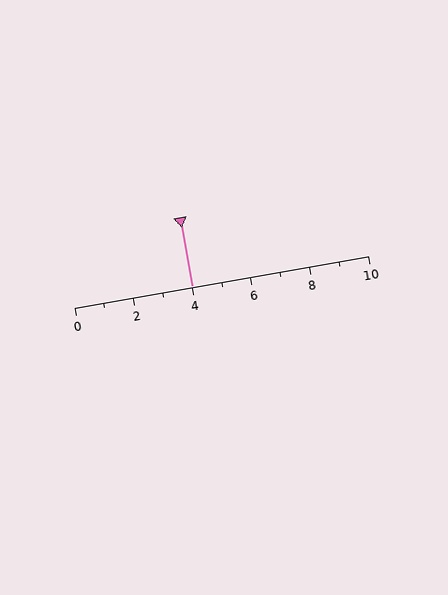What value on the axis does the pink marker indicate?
The marker indicates approximately 4.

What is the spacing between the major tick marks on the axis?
The major ticks are spaced 2 apart.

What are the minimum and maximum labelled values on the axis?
The axis runs from 0 to 10.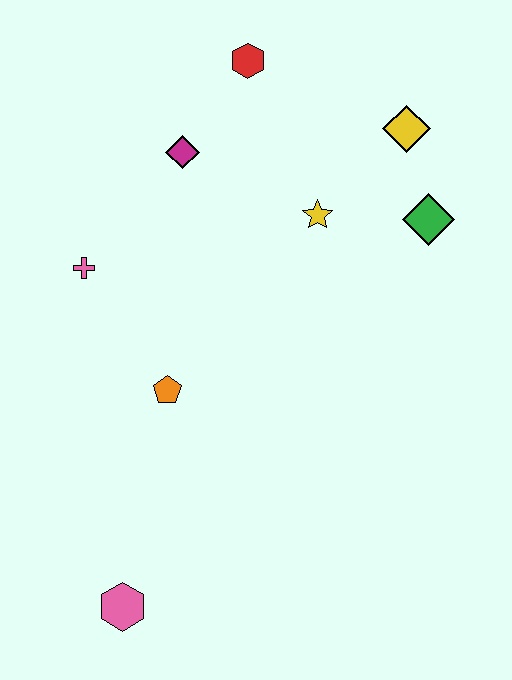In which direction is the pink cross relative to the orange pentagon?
The pink cross is above the orange pentagon.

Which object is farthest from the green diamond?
The pink hexagon is farthest from the green diamond.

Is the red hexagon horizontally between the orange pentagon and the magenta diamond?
No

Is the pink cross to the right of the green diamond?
No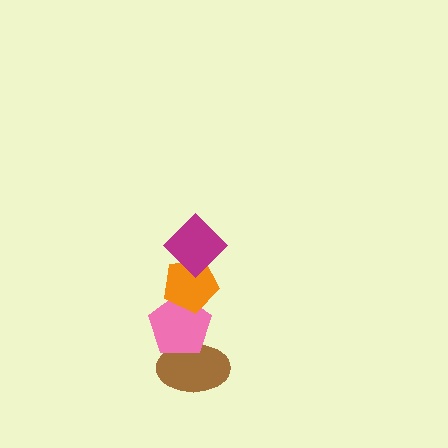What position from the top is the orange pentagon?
The orange pentagon is 2nd from the top.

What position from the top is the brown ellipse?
The brown ellipse is 4th from the top.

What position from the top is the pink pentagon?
The pink pentagon is 3rd from the top.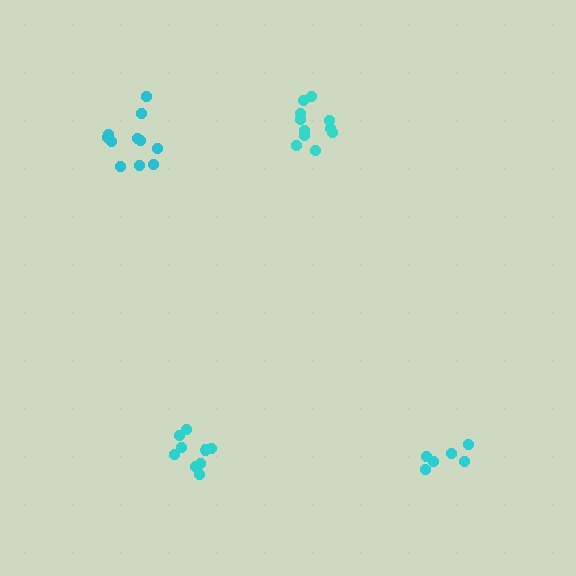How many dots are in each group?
Group 1: 11 dots, Group 2: 11 dots, Group 3: 9 dots, Group 4: 6 dots (37 total).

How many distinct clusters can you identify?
There are 4 distinct clusters.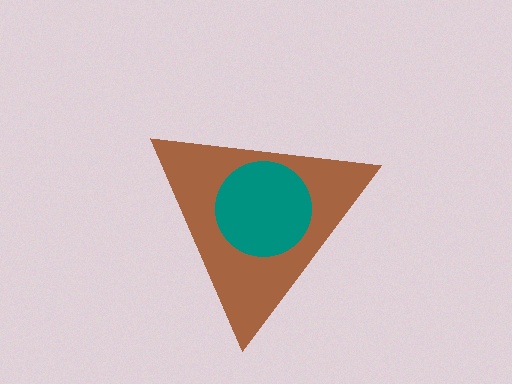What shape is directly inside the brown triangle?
The teal circle.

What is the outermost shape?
The brown triangle.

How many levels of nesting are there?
2.